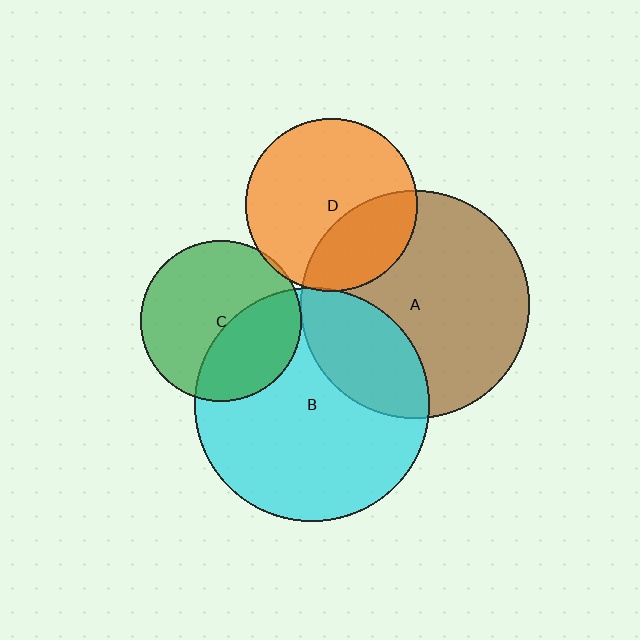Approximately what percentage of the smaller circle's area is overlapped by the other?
Approximately 30%.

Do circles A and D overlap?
Yes.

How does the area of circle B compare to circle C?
Approximately 2.1 times.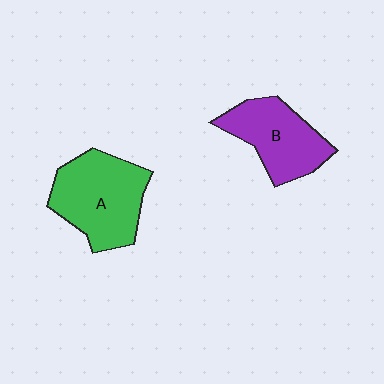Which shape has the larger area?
Shape A (green).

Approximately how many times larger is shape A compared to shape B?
Approximately 1.2 times.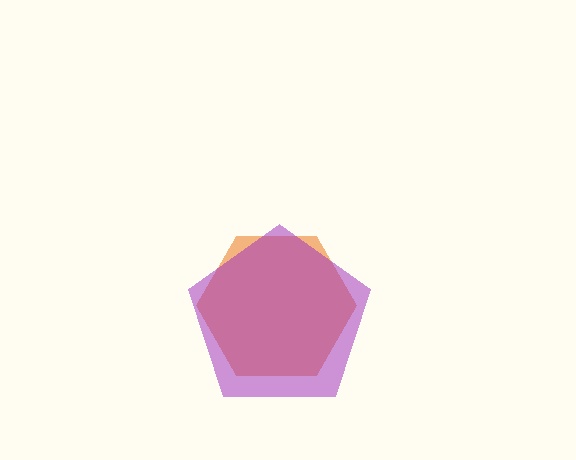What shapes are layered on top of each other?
The layered shapes are: an orange hexagon, a purple pentagon.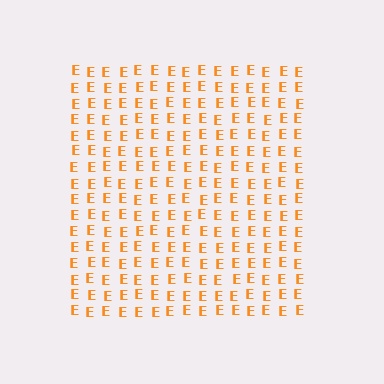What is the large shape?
The large shape is a square.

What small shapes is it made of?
It is made of small letter E's.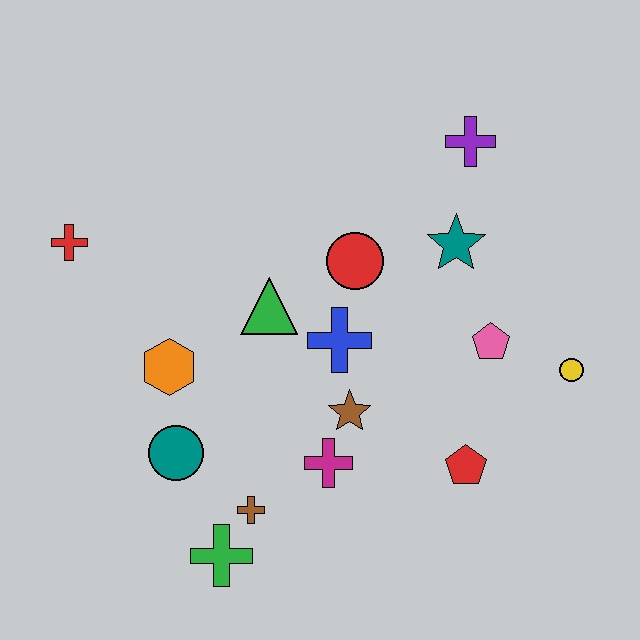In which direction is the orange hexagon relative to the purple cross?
The orange hexagon is to the left of the purple cross.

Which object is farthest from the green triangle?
The yellow circle is farthest from the green triangle.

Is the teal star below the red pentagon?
No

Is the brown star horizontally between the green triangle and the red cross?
No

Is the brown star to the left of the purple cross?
Yes